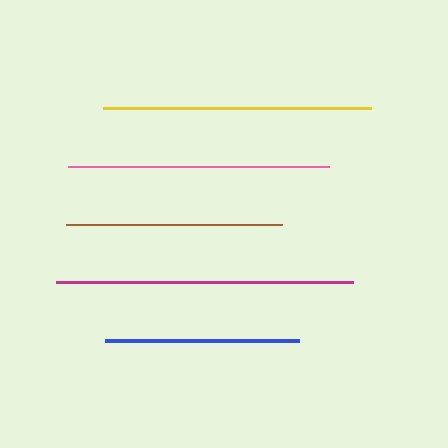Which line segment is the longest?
The magenta line is the longest at approximately 297 pixels.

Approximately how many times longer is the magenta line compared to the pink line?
The magenta line is approximately 1.1 times the length of the pink line.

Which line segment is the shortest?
The blue line is the shortest at approximately 193 pixels.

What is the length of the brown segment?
The brown segment is approximately 216 pixels long.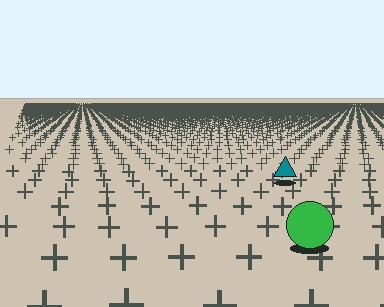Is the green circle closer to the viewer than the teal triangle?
Yes. The green circle is closer — you can tell from the texture gradient: the ground texture is coarser near it.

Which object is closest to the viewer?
The green circle is closest. The texture marks near it are larger and more spread out.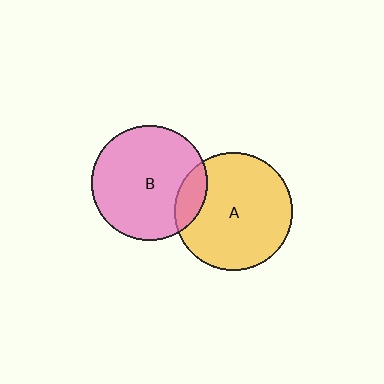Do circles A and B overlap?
Yes.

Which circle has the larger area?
Circle A (yellow).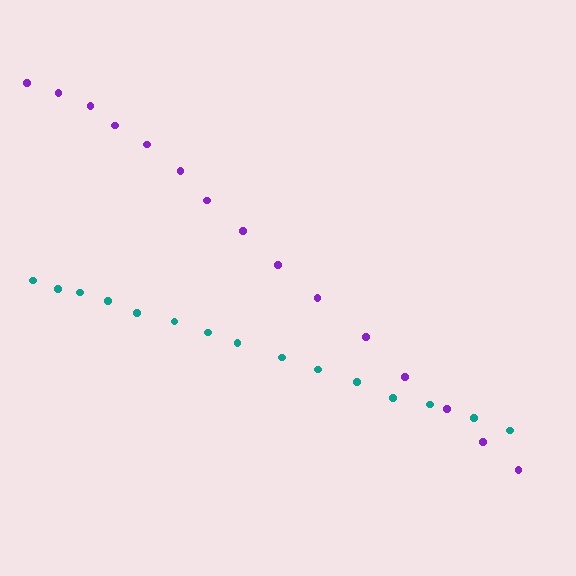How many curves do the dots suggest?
There are 2 distinct paths.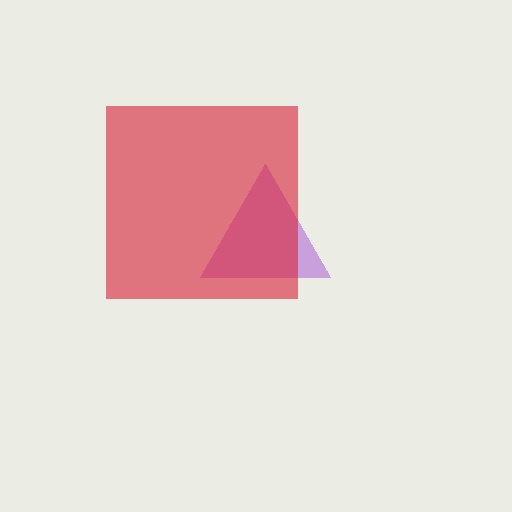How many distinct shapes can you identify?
There are 2 distinct shapes: a purple triangle, a red square.